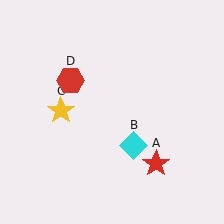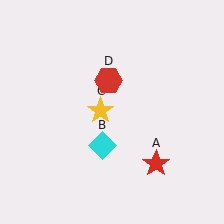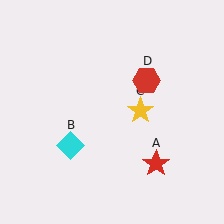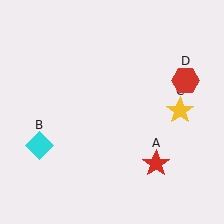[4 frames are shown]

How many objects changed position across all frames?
3 objects changed position: cyan diamond (object B), yellow star (object C), red hexagon (object D).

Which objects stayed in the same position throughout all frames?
Red star (object A) remained stationary.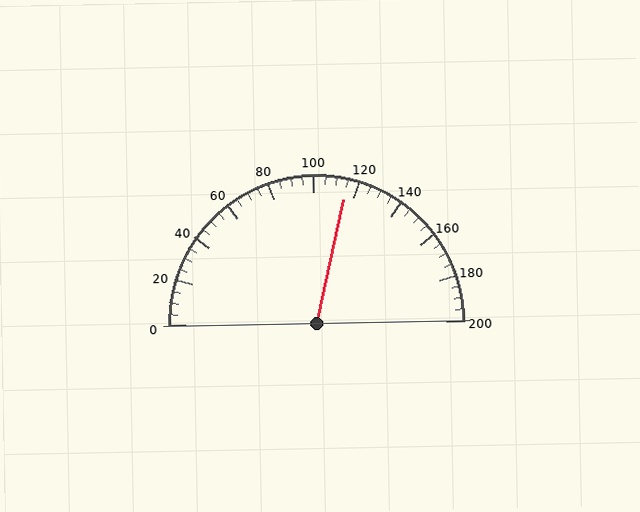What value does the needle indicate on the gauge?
The needle indicates approximately 115.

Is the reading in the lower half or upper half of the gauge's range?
The reading is in the upper half of the range (0 to 200).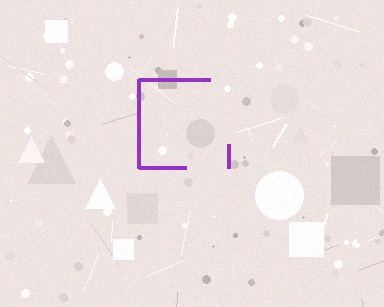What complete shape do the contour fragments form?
The contour fragments form a square.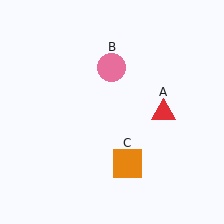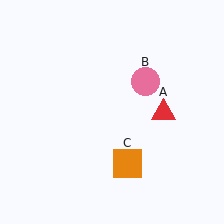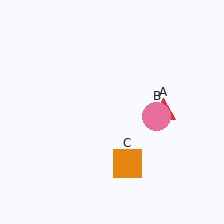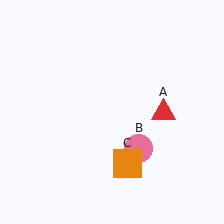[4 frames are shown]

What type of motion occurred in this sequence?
The pink circle (object B) rotated clockwise around the center of the scene.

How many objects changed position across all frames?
1 object changed position: pink circle (object B).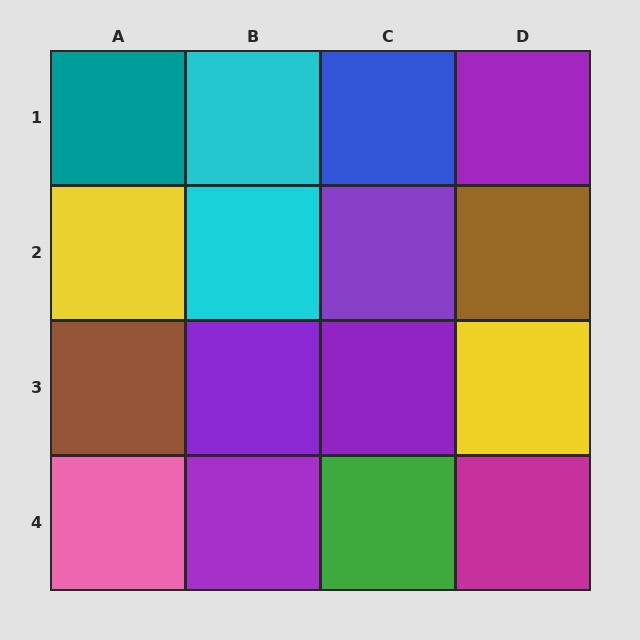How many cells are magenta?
1 cell is magenta.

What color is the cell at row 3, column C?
Purple.